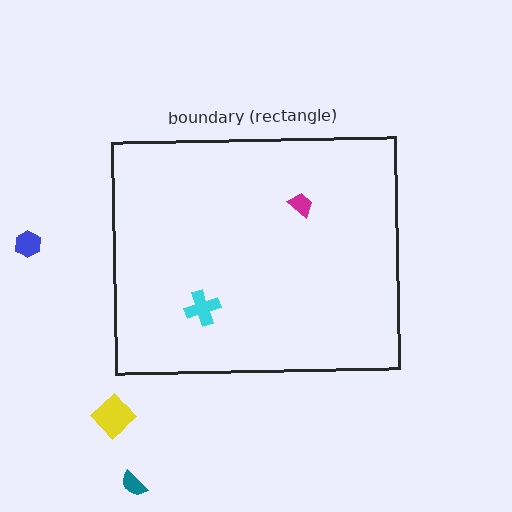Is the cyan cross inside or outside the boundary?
Inside.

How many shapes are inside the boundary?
2 inside, 3 outside.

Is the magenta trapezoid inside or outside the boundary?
Inside.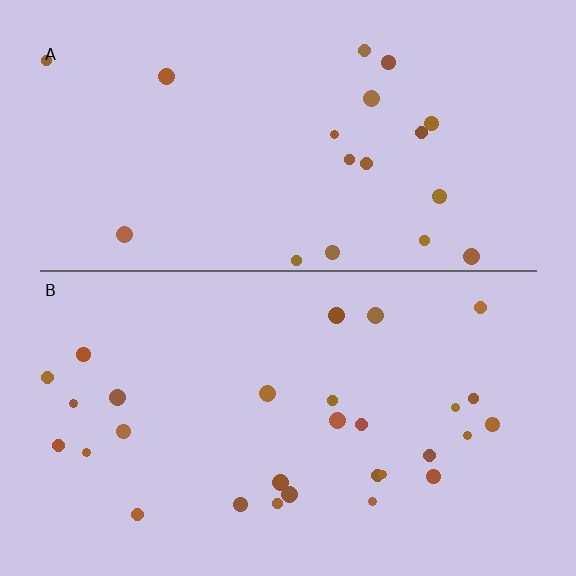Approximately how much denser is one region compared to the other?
Approximately 1.5× — region B over region A.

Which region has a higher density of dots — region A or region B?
B (the bottom).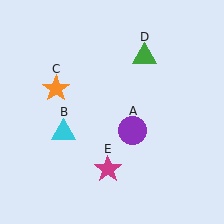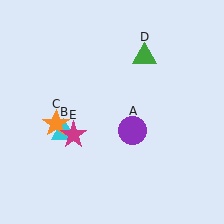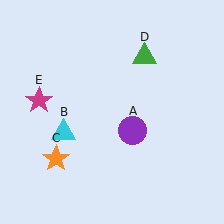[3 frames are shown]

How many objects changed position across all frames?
2 objects changed position: orange star (object C), magenta star (object E).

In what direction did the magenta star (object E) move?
The magenta star (object E) moved up and to the left.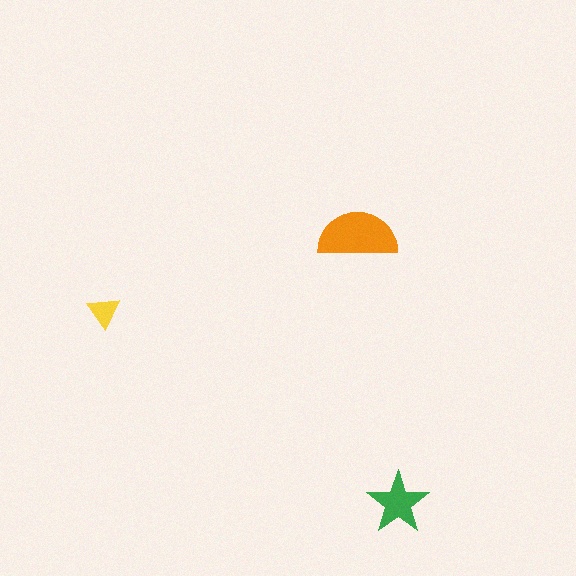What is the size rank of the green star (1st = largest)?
2nd.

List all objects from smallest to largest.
The yellow triangle, the green star, the orange semicircle.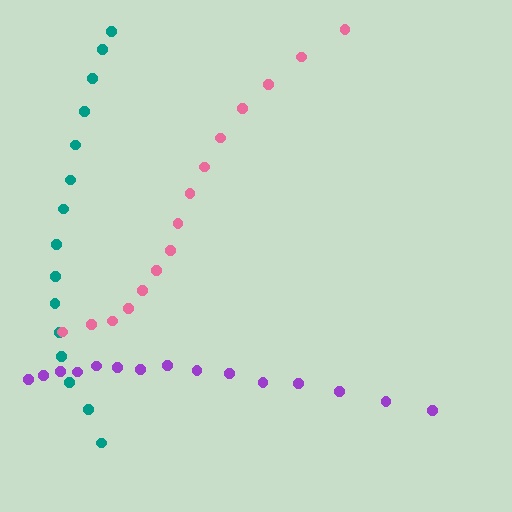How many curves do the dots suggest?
There are 3 distinct paths.